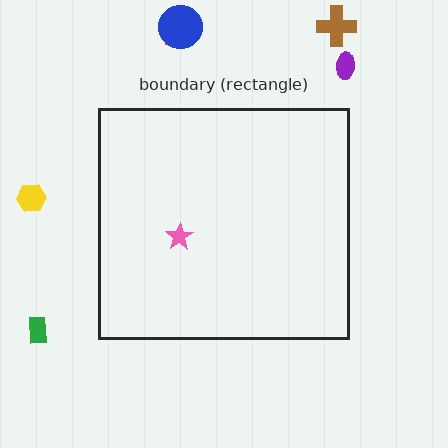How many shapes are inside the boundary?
1 inside, 6 outside.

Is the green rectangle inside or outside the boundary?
Outside.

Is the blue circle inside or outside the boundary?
Outside.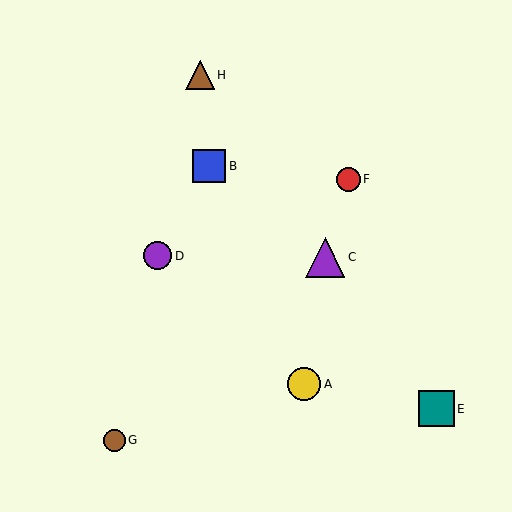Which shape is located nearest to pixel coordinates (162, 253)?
The purple circle (labeled D) at (158, 256) is nearest to that location.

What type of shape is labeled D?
Shape D is a purple circle.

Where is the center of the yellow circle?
The center of the yellow circle is at (304, 384).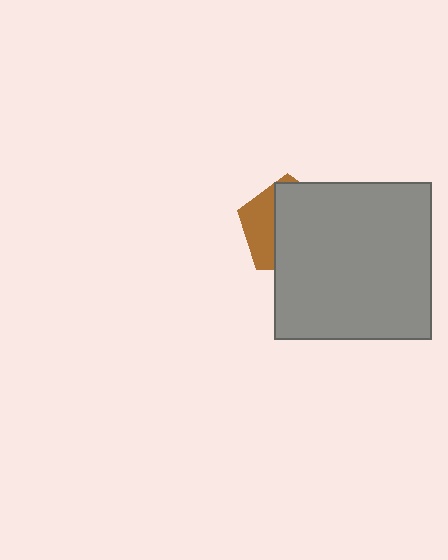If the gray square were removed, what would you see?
You would see the complete brown pentagon.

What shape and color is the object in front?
The object in front is a gray square.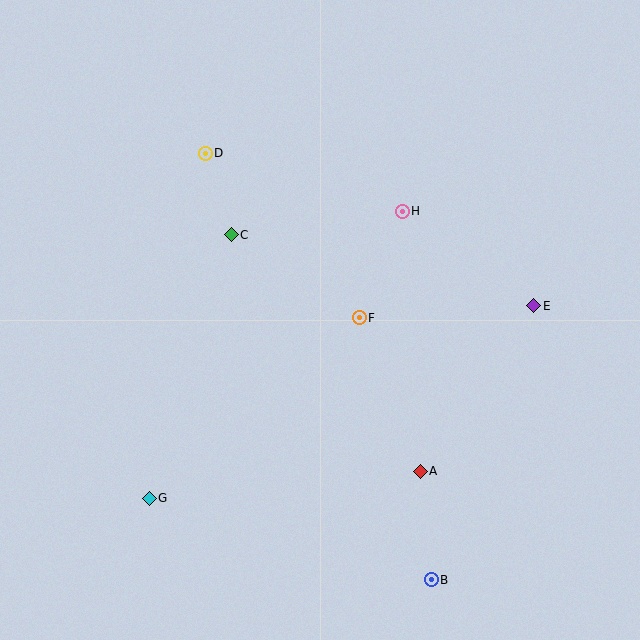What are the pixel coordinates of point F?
Point F is at (359, 318).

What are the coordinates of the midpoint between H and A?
The midpoint between H and A is at (411, 341).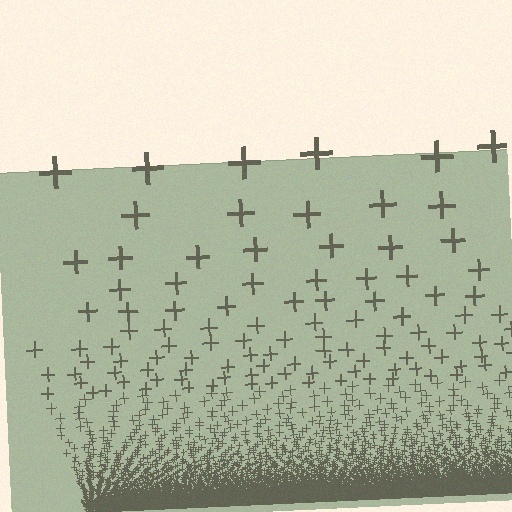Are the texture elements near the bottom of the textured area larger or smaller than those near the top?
Smaller. The gradient is inverted — elements near the bottom are smaller and denser.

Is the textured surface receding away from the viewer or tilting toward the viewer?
The surface appears to tilt toward the viewer. Texture elements get larger and sparser toward the top.